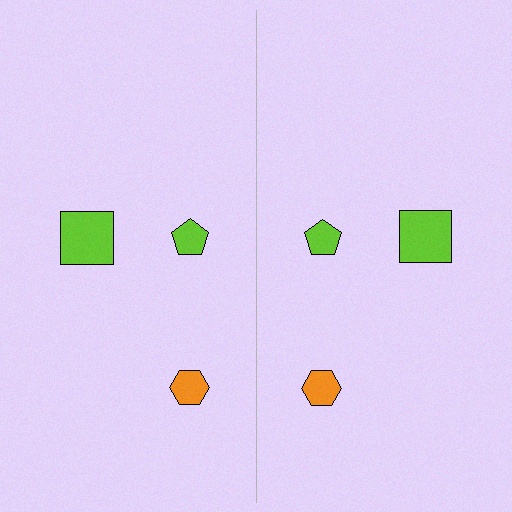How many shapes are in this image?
There are 6 shapes in this image.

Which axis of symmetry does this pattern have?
The pattern has a vertical axis of symmetry running through the center of the image.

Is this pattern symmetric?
Yes, this pattern has bilateral (reflection) symmetry.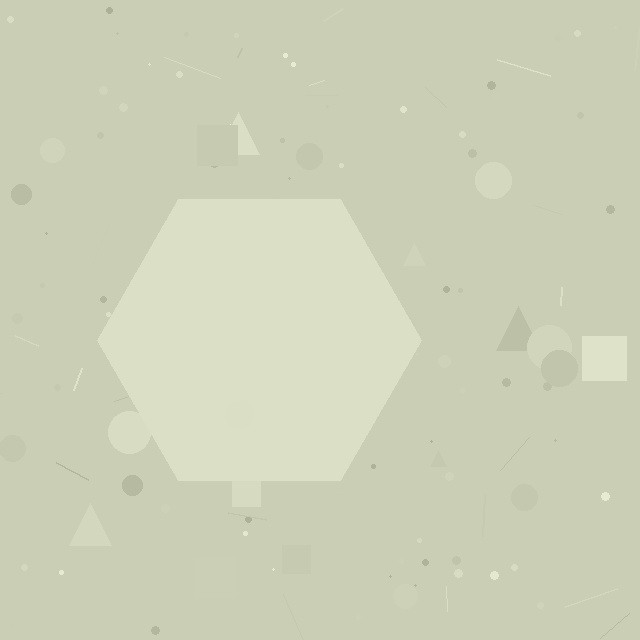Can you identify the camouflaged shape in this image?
The camouflaged shape is a hexagon.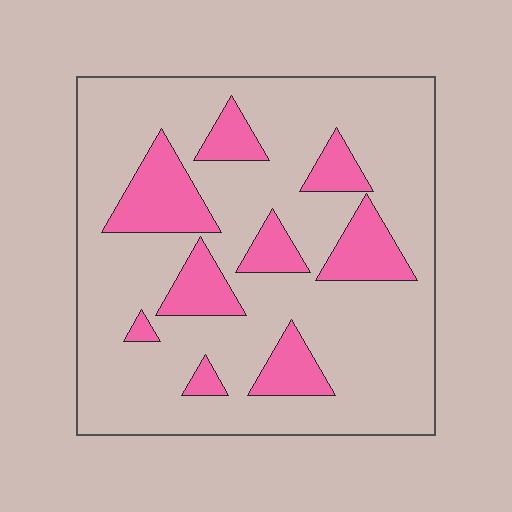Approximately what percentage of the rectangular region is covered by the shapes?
Approximately 20%.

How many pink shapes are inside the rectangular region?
9.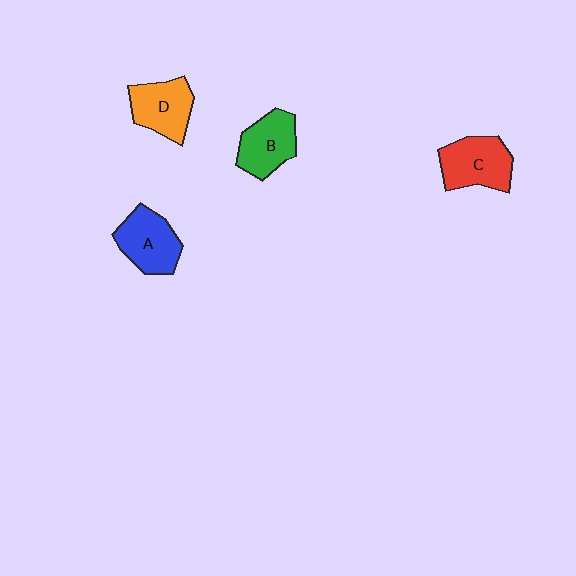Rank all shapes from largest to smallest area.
From largest to smallest: C (red), A (blue), D (orange), B (green).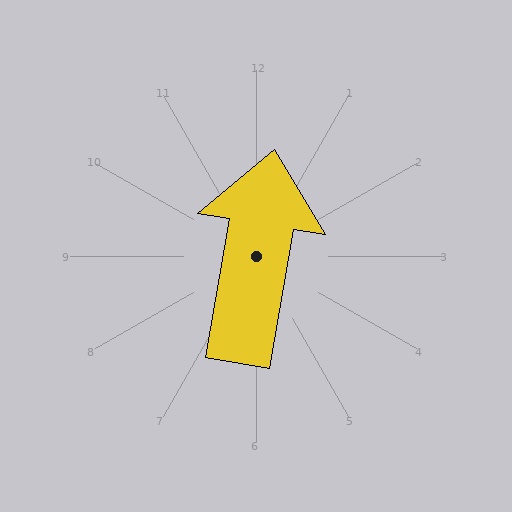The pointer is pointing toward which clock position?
Roughly 12 o'clock.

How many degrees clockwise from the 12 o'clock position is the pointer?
Approximately 10 degrees.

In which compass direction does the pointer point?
North.